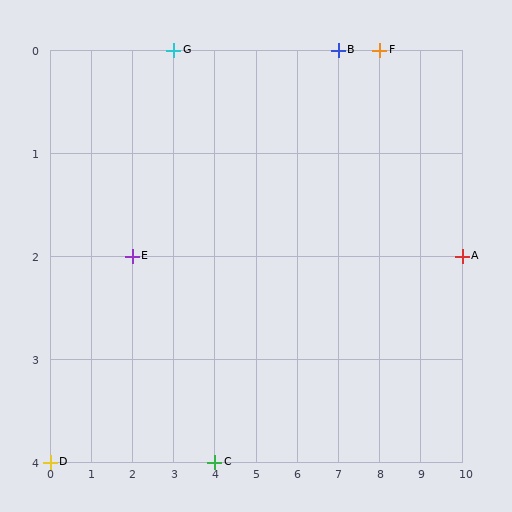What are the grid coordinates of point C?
Point C is at grid coordinates (4, 4).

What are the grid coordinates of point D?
Point D is at grid coordinates (0, 4).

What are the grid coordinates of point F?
Point F is at grid coordinates (8, 0).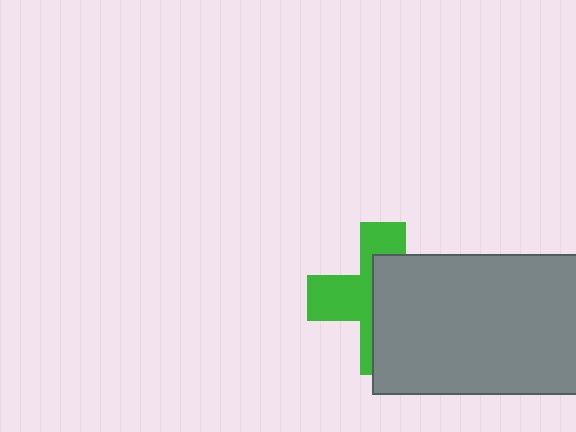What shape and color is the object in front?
The object in front is a gray rectangle.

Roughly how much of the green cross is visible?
A small part of it is visible (roughly 45%).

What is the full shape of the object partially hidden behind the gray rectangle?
The partially hidden object is a green cross.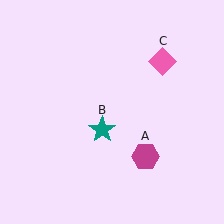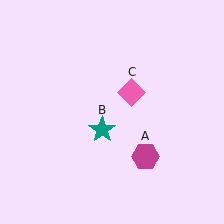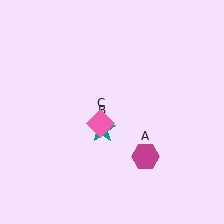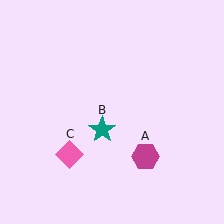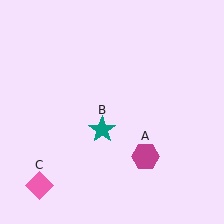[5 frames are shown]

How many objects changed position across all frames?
1 object changed position: pink diamond (object C).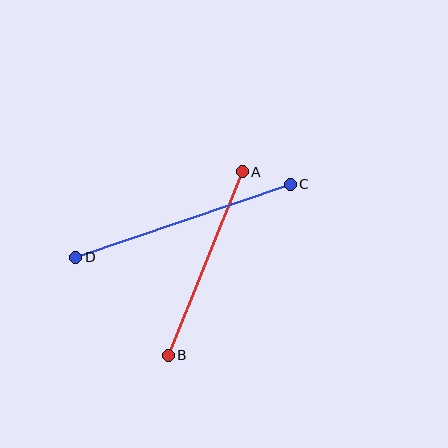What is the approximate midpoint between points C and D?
The midpoint is at approximately (183, 221) pixels.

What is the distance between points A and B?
The distance is approximately 198 pixels.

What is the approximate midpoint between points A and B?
The midpoint is at approximately (205, 263) pixels.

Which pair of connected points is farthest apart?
Points C and D are farthest apart.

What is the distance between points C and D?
The distance is approximately 226 pixels.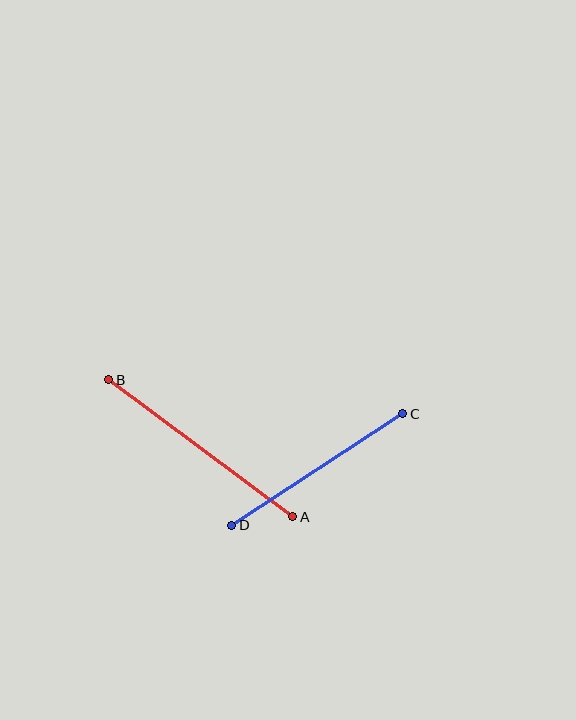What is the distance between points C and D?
The distance is approximately 204 pixels.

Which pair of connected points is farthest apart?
Points A and B are farthest apart.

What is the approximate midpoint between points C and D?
The midpoint is at approximately (317, 470) pixels.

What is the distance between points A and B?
The distance is approximately 230 pixels.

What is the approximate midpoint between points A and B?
The midpoint is at approximately (201, 448) pixels.